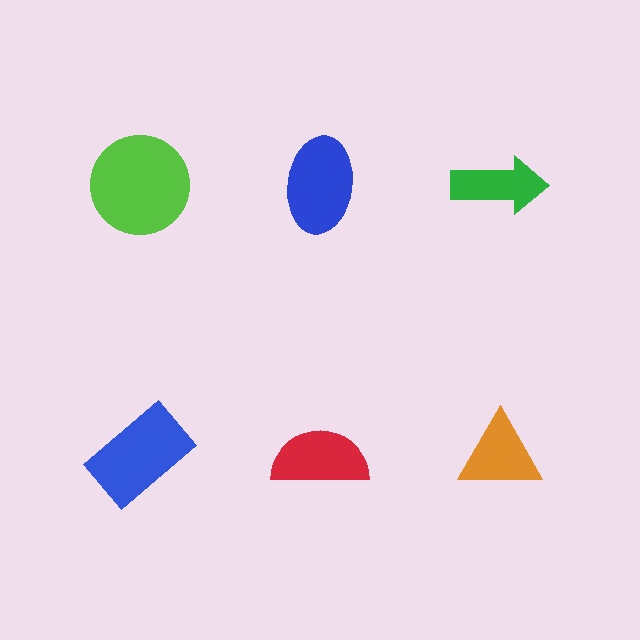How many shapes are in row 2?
3 shapes.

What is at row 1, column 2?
A blue ellipse.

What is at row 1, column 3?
A green arrow.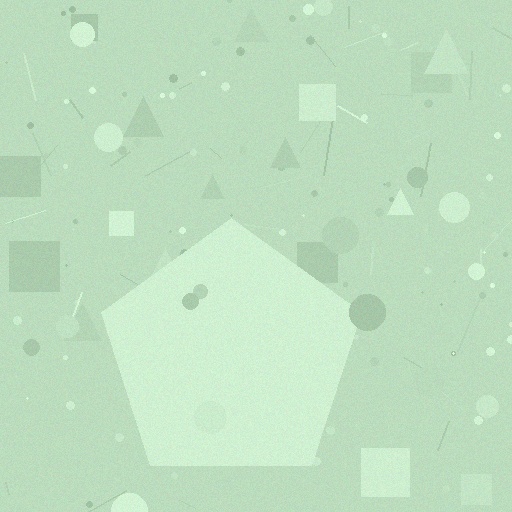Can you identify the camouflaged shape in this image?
The camouflaged shape is a pentagon.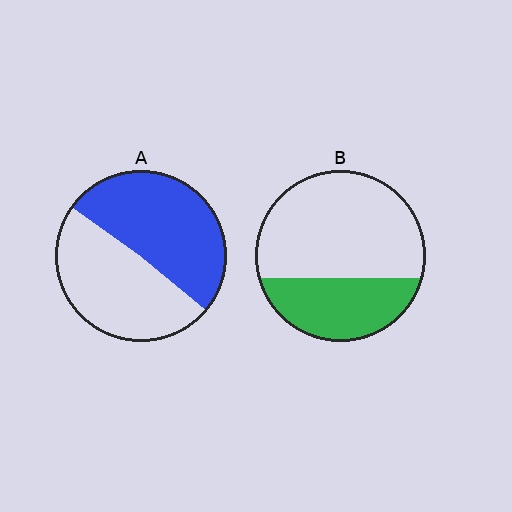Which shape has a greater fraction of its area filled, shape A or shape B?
Shape A.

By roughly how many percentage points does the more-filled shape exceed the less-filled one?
By roughly 20 percentage points (A over B).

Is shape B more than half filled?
No.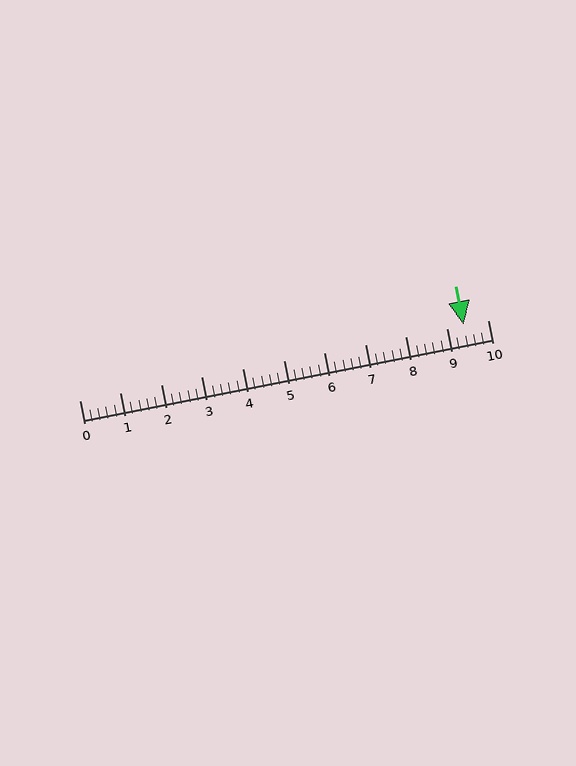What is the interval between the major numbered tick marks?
The major tick marks are spaced 1 units apart.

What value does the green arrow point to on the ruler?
The green arrow points to approximately 9.4.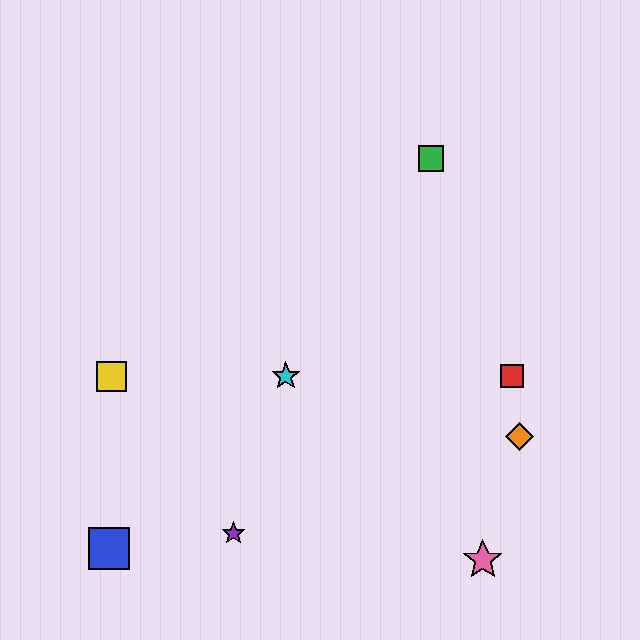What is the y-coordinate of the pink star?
The pink star is at y≈560.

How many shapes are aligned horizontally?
3 shapes (the red square, the yellow square, the cyan star) are aligned horizontally.